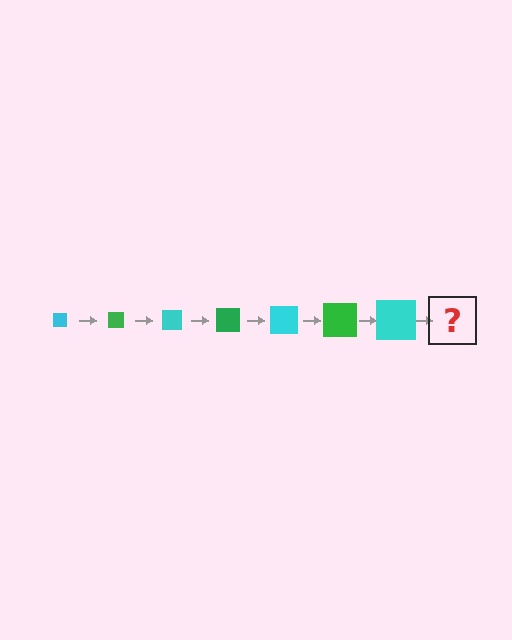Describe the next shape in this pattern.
It should be a green square, larger than the previous one.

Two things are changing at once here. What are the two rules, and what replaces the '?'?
The two rules are that the square grows larger each step and the color cycles through cyan and green. The '?' should be a green square, larger than the previous one.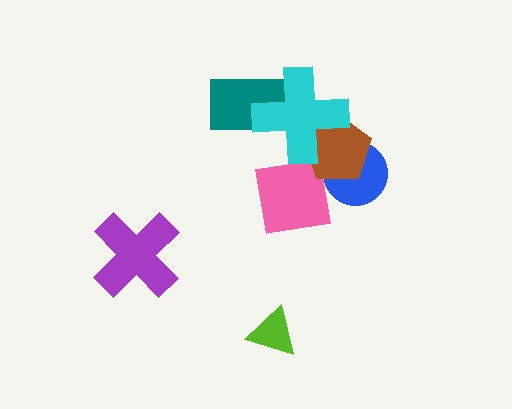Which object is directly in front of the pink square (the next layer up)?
The brown pentagon is directly in front of the pink square.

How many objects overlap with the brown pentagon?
3 objects overlap with the brown pentagon.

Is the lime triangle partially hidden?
No, no other shape covers it.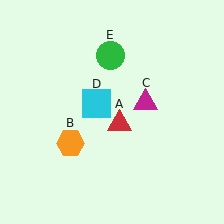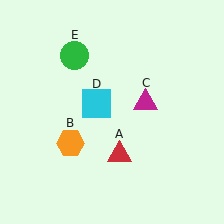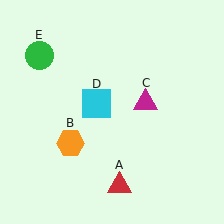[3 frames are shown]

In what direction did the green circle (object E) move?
The green circle (object E) moved left.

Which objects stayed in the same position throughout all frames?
Orange hexagon (object B) and magenta triangle (object C) and cyan square (object D) remained stationary.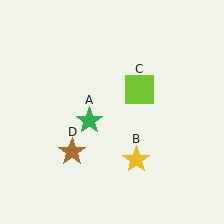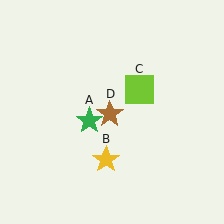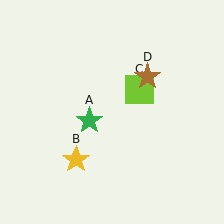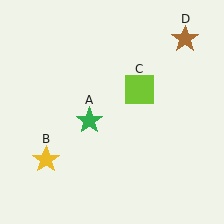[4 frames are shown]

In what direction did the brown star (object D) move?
The brown star (object D) moved up and to the right.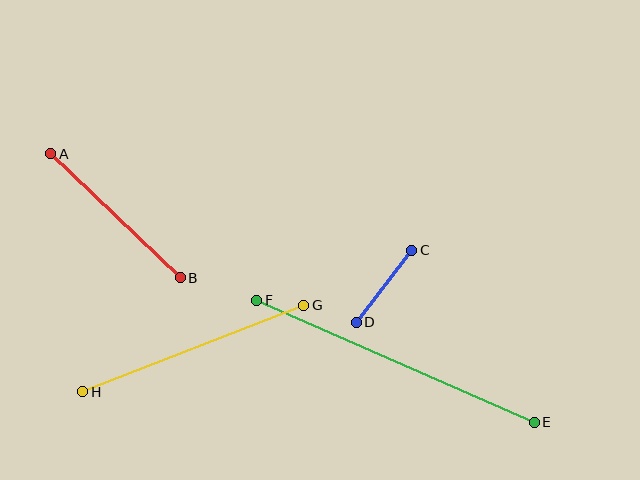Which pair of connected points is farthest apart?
Points E and F are farthest apart.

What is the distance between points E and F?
The distance is approximately 303 pixels.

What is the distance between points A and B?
The distance is approximately 179 pixels.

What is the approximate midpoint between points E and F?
The midpoint is at approximately (396, 361) pixels.